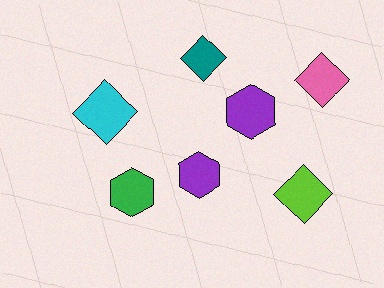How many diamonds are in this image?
There are 4 diamonds.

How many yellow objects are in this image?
There are no yellow objects.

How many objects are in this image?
There are 7 objects.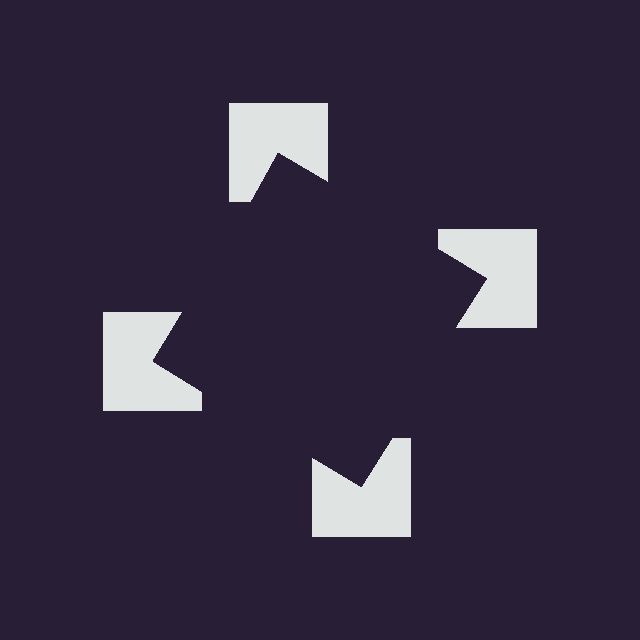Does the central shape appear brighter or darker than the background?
It typically appears slightly darker than the background, even though no actual brightness change is drawn.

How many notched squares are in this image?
There are 4 — one at each vertex of the illusory square.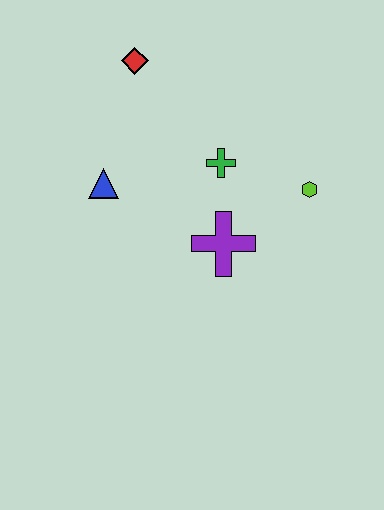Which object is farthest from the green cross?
The red diamond is farthest from the green cross.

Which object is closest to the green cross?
The purple cross is closest to the green cross.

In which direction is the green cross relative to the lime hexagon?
The green cross is to the left of the lime hexagon.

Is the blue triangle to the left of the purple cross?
Yes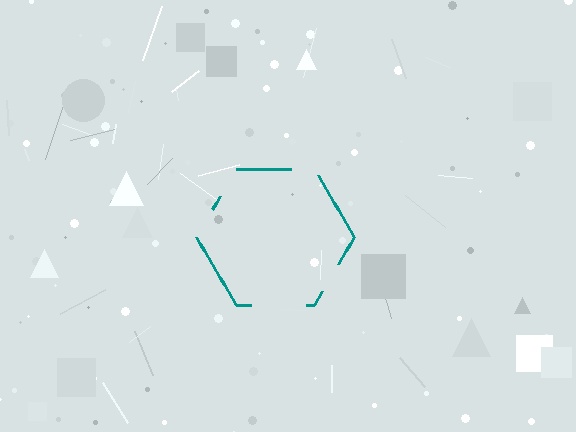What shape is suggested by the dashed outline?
The dashed outline suggests a hexagon.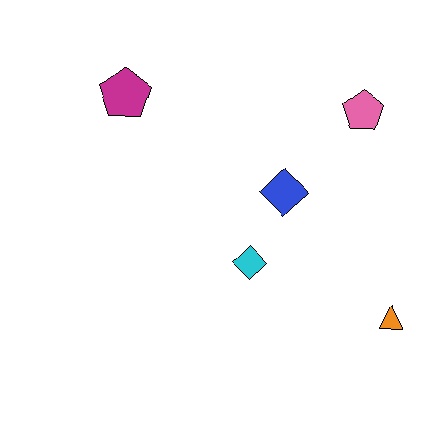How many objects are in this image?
There are 5 objects.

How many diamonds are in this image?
There are 2 diamonds.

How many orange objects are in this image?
There is 1 orange object.